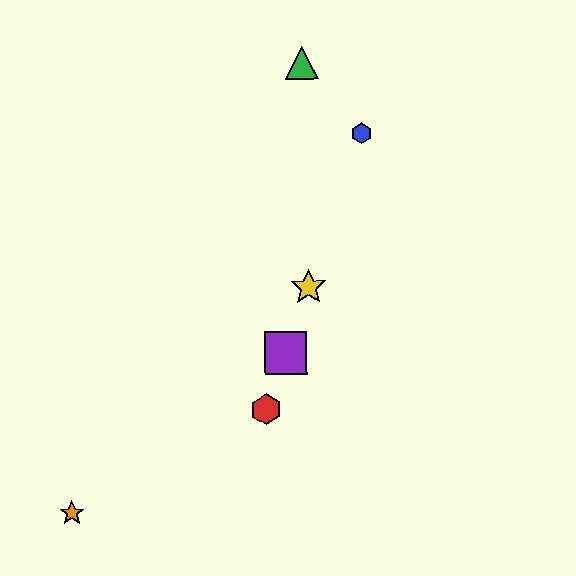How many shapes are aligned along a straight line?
4 shapes (the red hexagon, the blue hexagon, the yellow star, the purple square) are aligned along a straight line.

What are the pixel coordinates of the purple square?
The purple square is at (286, 353).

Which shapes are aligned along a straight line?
The red hexagon, the blue hexagon, the yellow star, the purple square are aligned along a straight line.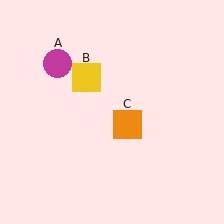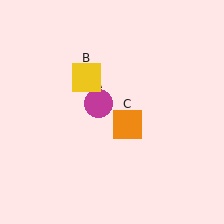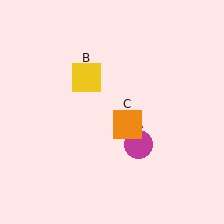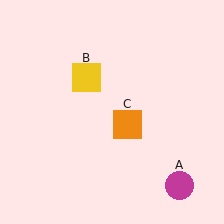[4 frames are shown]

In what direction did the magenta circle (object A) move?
The magenta circle (object A) moved down and to the right.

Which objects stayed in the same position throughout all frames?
Yellow square (object B) and orange square (object C) remained stationary.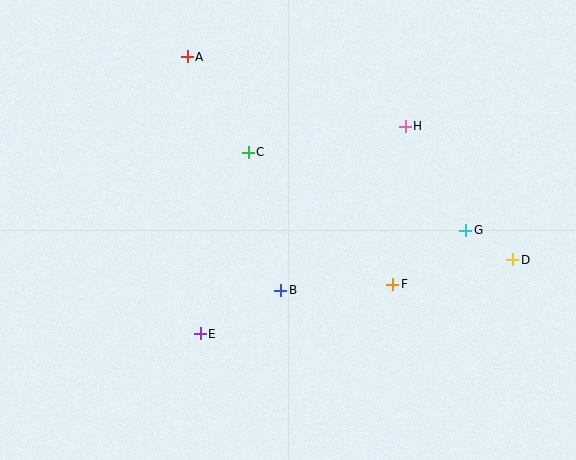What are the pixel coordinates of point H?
Point H is at (405, 126).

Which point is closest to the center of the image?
Point B at (281, 290) is closest to the center.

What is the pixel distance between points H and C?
The distance between H and C is 159 pixels.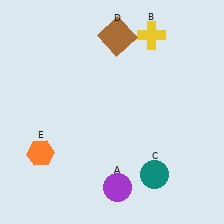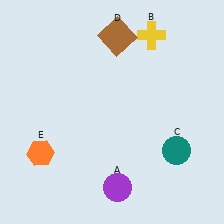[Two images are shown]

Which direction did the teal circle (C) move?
The teal circle (C) moved up.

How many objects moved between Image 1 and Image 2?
1 object moved between the two images.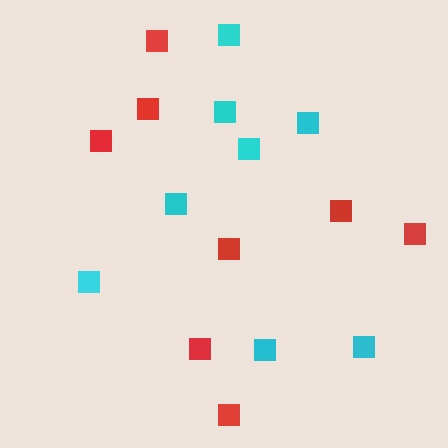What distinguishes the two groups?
There are 2 groups: one group of cyan squares (8) and one group of red squares (8).